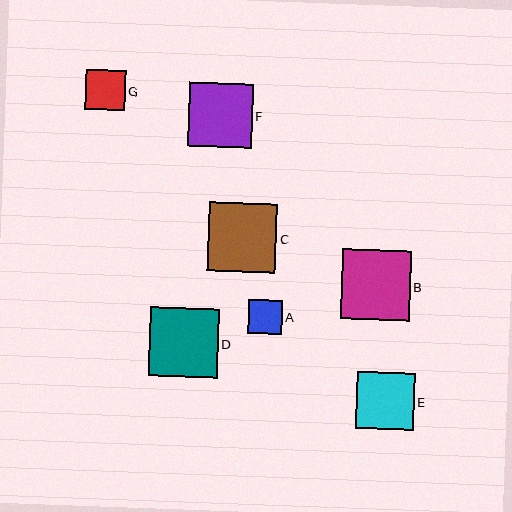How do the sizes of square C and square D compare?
Square C and square D are approximately the same size.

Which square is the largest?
Square B is the largest with a size of approximately 69 pixels.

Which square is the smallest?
Square A is the smallest with a size of approximately 34 pixels.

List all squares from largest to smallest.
From largest to smallest: B, C, D, F, E, G, A.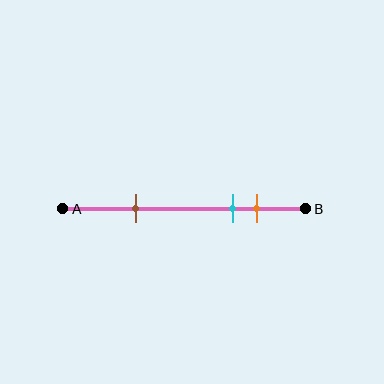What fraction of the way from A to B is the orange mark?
The orange mark is approximately 80% (0.8) of the way from A to B.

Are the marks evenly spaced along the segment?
No, the marks are not evenly spaced.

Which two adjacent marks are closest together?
The cyan and orange marks are the closest adjacent pair.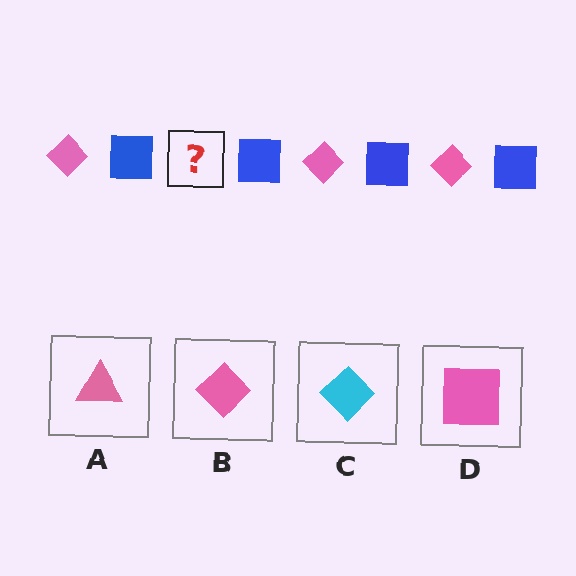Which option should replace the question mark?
Option B.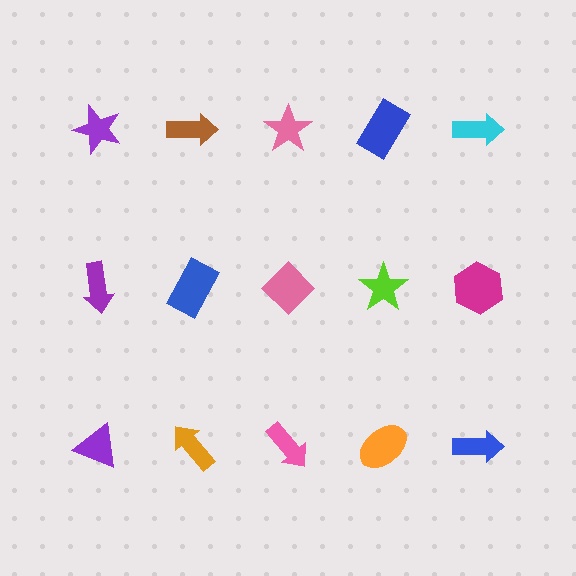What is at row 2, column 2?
A blue rectangle.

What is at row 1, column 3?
A pink star.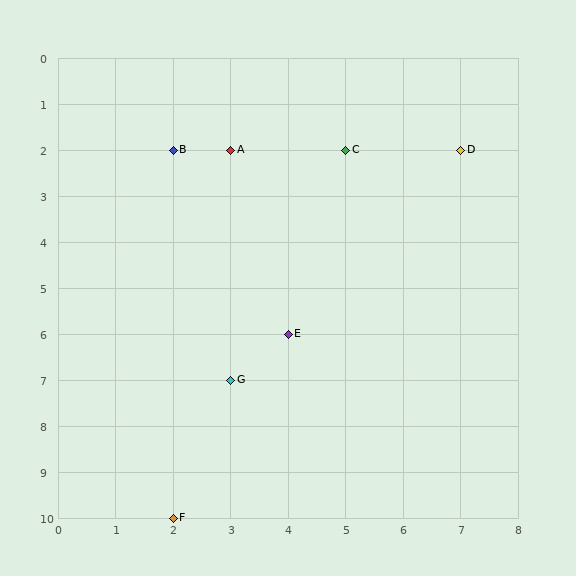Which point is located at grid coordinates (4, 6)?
Point E is at (4, 6).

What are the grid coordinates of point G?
Point G is at grid coordinates (3, 7).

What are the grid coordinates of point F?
Point F is at grid coordinates (2, 10).